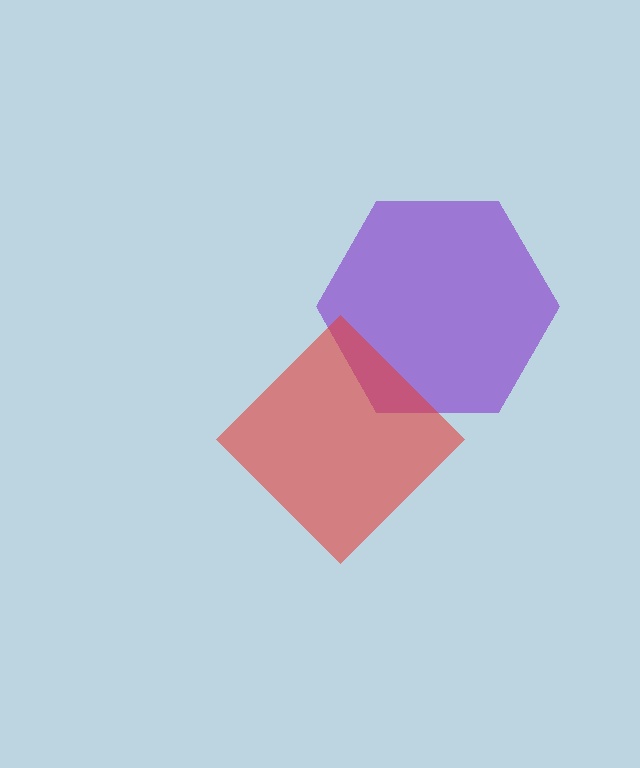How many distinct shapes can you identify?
There are 2 distinct shapes: a purple hexagon, a red diamond.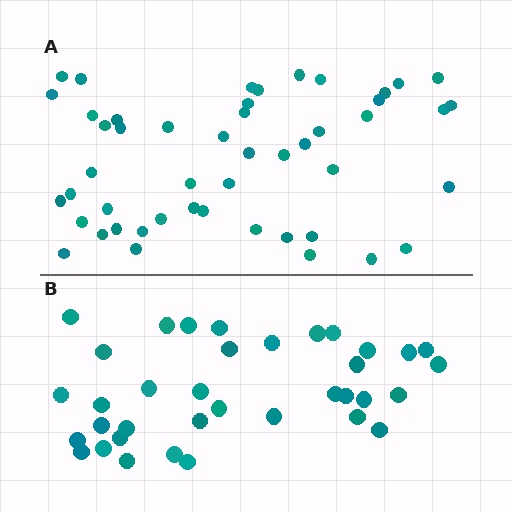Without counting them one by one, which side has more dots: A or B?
Region A (the top region) has more dots.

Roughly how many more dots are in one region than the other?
Region A has approximately 15 more dots than region B.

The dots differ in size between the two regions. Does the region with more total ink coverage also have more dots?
No. Region B has more total ink coverage because its dots are larger, but region A actually contains more individual dots. Total area can be misleading — the number of items is what matters here.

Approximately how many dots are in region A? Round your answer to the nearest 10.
About 50 dots. (The exact count is 49, which rounds to 50.)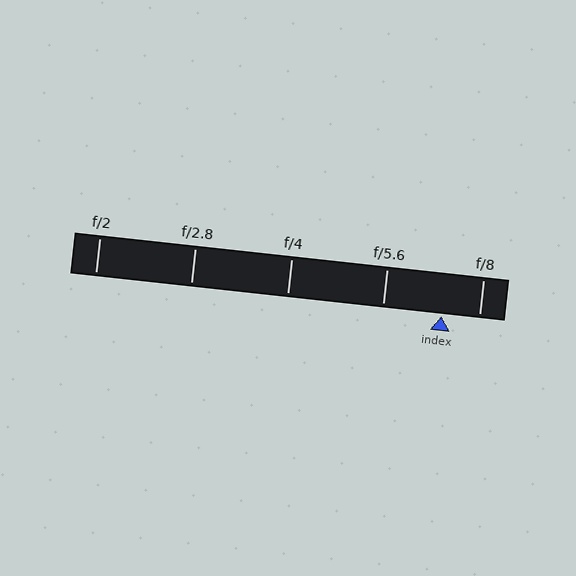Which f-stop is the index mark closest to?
The index mark is closest to f/8.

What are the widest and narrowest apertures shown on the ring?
The widest aperture shown is f/2 and the narrowest is f/8.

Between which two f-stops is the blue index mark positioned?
The index mark is between f/5.6 and f/8.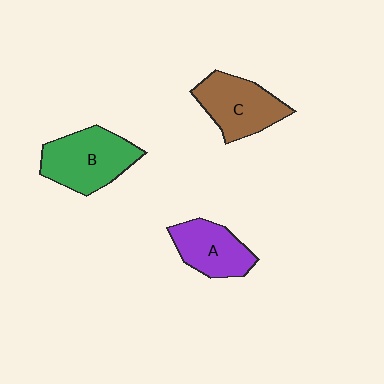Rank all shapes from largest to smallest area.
From largest to smallest: B (green), C (brown), A (purple).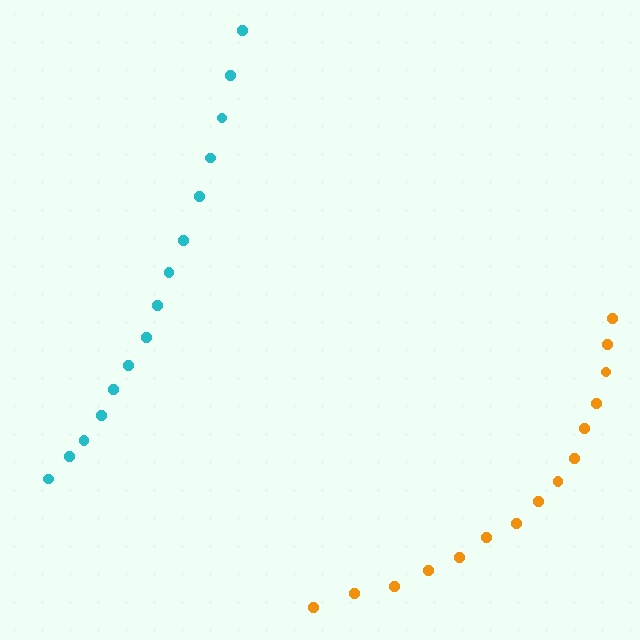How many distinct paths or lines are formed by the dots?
There are 2 distinct paths.